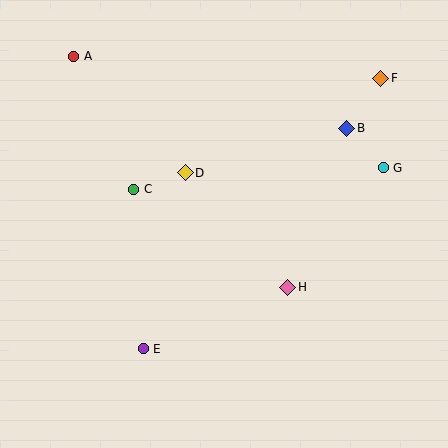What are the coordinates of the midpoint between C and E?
The midpoint between C and E is at (138, 269).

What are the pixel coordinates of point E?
Point E is at (143, 349).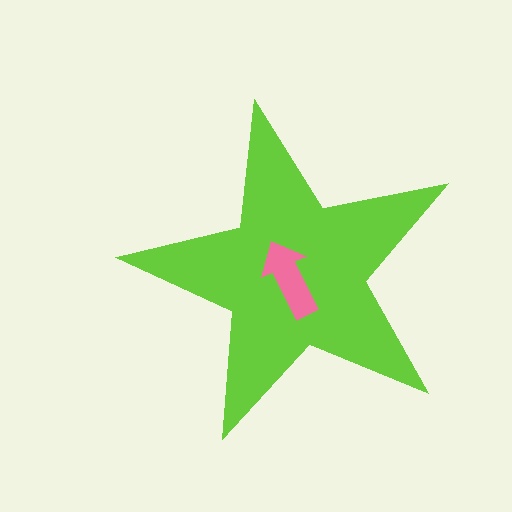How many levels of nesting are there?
2.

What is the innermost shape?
The pink arrow.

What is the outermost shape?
The lime star.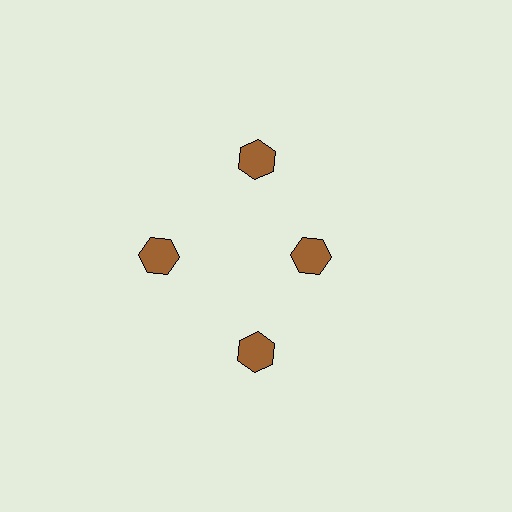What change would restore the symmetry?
The symmetry would be restored by moving it outward, back onto the ring so that all 4 hexagons sit at equal angles and equal distance from the center.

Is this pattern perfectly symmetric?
No. The 4 brown hexagons are arranged in a ring, but one element near the 3 o'clock position is pulled inward toward the center, breaking the 4-fold rotational symmetry.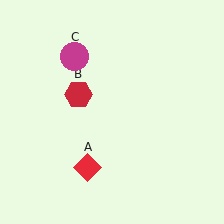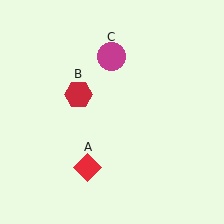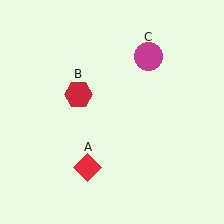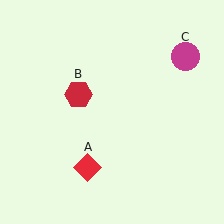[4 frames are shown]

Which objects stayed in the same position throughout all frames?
Red diamond (object A) and red hexagon (object B) remained stationary.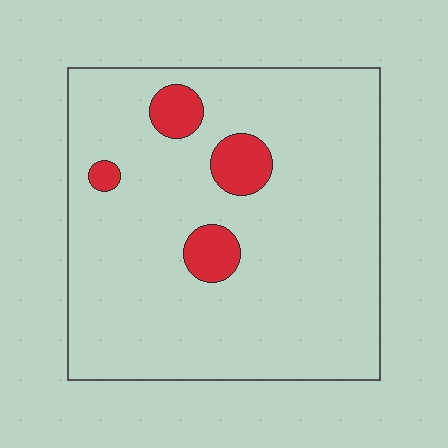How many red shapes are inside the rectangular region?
4.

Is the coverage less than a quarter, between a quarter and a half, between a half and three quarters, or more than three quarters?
Less than a quarter.